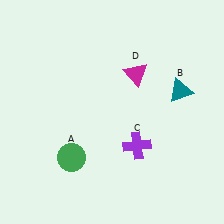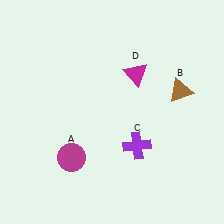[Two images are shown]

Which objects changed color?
A changed from green to magenta. B changed from teal to brown.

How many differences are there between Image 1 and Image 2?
There are 2 differences between the two images.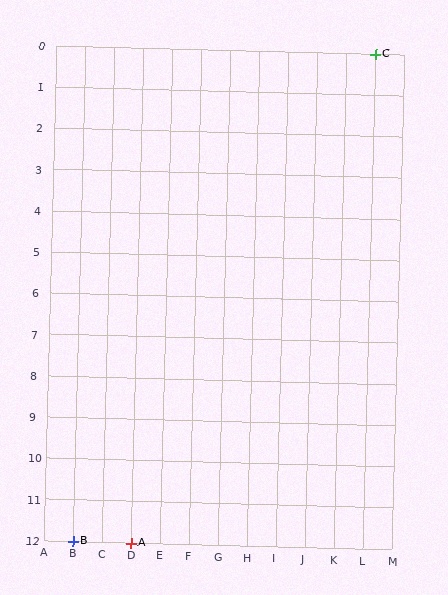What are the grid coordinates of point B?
Point B is at grid coordinates (B, 12).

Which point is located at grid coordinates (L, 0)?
Point C is at (L, 0).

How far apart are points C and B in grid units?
Points C and B are 10 columns and 12 rows apart (about 15.6 grid units diagonally).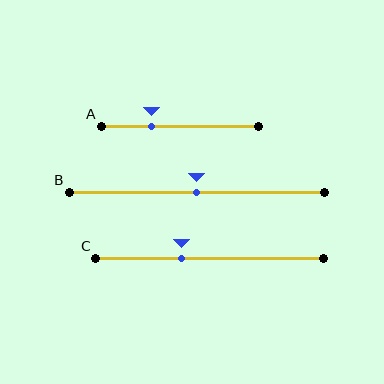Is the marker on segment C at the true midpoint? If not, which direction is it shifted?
No, the marker on segment C is shifted to the left by about 12% of the segment length.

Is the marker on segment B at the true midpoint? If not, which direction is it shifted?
Yes, the marker on segment B is at the true midpoint.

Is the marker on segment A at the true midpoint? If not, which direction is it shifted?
No, the marker on segment A is shifted to the left by about 18% of the segment length.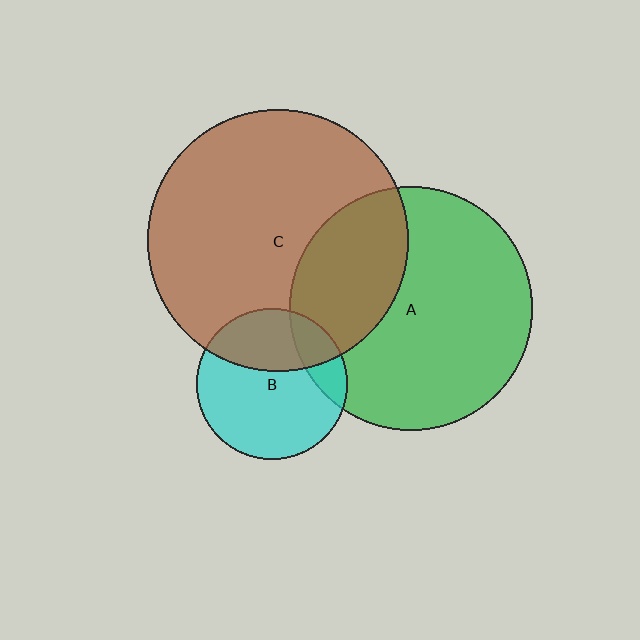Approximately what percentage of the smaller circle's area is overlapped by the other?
Approximately 35%.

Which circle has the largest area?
Circle C (brown).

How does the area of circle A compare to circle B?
Approximately 2.6 times.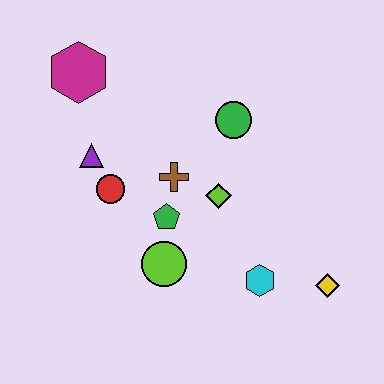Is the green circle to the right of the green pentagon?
Yes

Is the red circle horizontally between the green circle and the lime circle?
No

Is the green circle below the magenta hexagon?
Yes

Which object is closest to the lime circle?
The green pentagon is closest to the lime circle.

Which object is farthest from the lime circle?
The magenta hexagon is farthest from the lime circle.